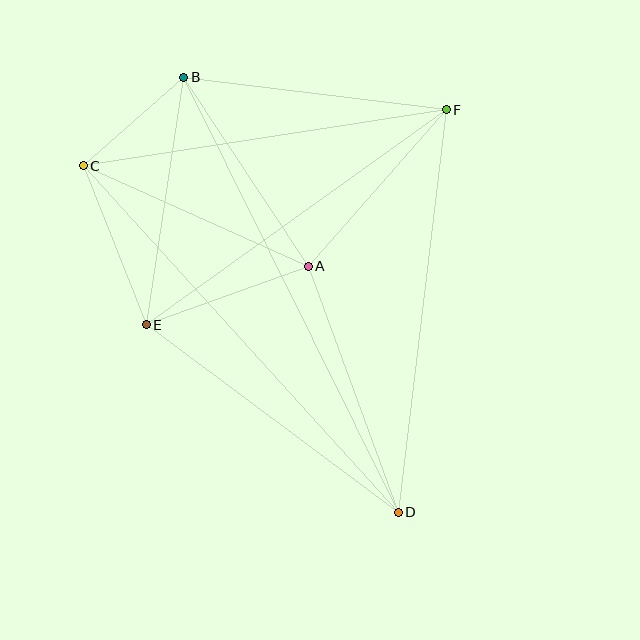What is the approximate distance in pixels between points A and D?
The distance between A and D is approximately 262 pixels.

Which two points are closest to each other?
Points B and C are closest to each other.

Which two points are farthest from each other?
Points B and D are farthest from each other.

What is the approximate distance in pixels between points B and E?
The distance between B and E is approximately 250 pixels.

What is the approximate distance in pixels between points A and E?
The distance between A and E is approximately 172 pixels.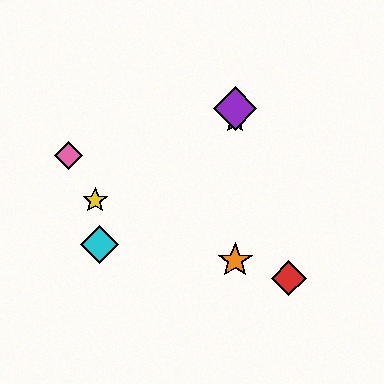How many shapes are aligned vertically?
4 shapes (the blue star, the green diamond, the purple diamond, the orange star) are aligned vertically.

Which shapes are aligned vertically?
The blue star, the green diamond, the purple diamond, the orange star are aligned vertically.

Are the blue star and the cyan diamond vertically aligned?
No, the blue star is at x≈235 and the cyan diamond is at x≈100.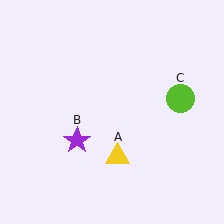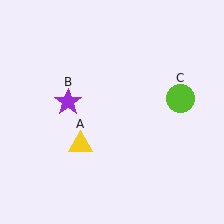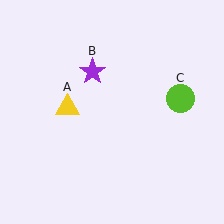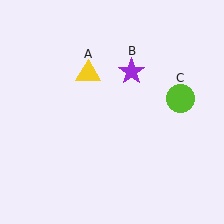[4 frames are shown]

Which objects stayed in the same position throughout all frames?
Lime circle (object C) remained stationary.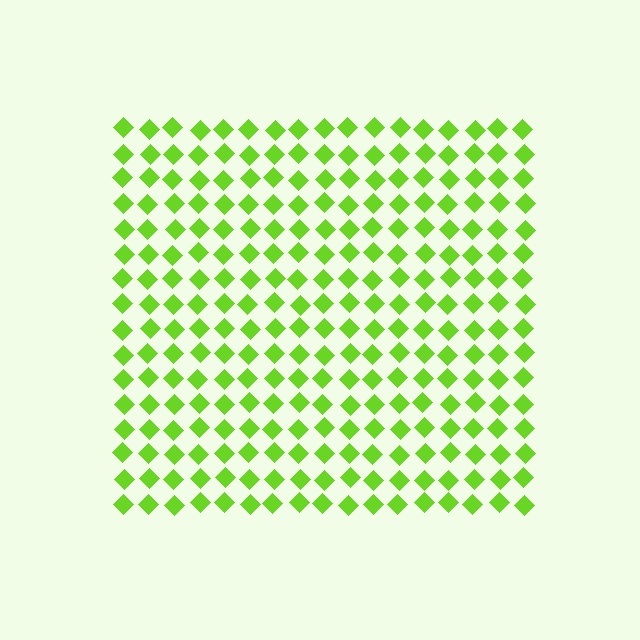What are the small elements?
The small elements are diamonds.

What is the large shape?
The large shape is a square.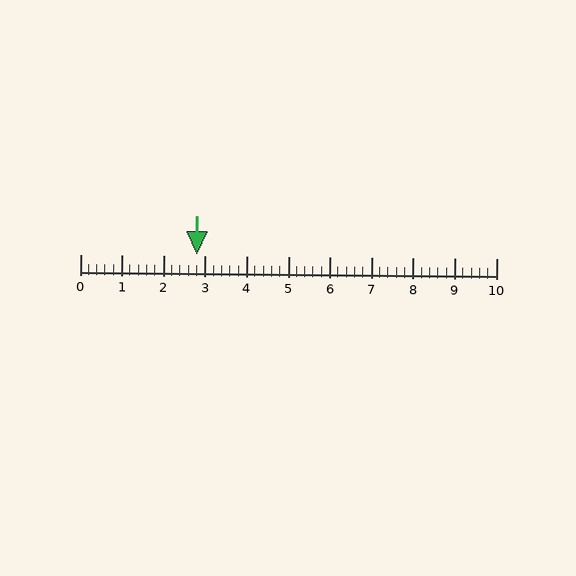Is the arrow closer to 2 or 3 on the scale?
The arrow is closer to 3.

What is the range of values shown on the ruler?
The ruler shows values from 0 to 10.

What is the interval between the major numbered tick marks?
The major tick marks are spaced 1 units apart.